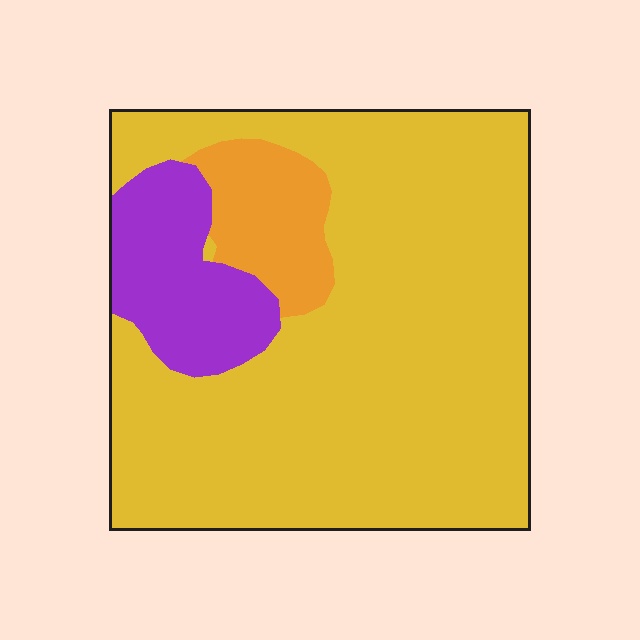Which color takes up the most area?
Yellow, at roughly 75%.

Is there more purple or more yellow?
Yellow.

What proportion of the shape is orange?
Orange covers about 10% of the shape.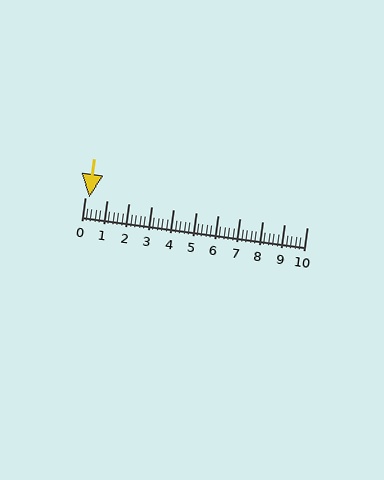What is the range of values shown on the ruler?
The ruler shows values from 0 to 10.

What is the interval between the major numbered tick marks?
The major tick marks are spaced 1 units apart.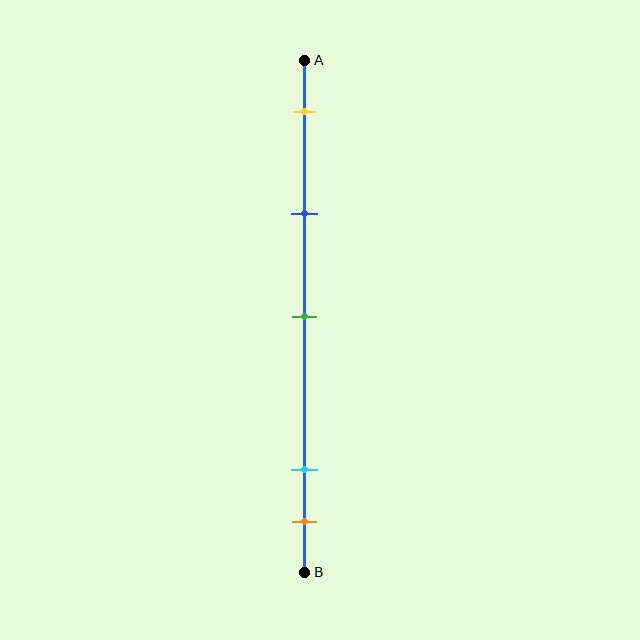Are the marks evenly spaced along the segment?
No, the marks are not evenly spaced.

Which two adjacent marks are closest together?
The cyan and orange marks are the closest adjacent pair.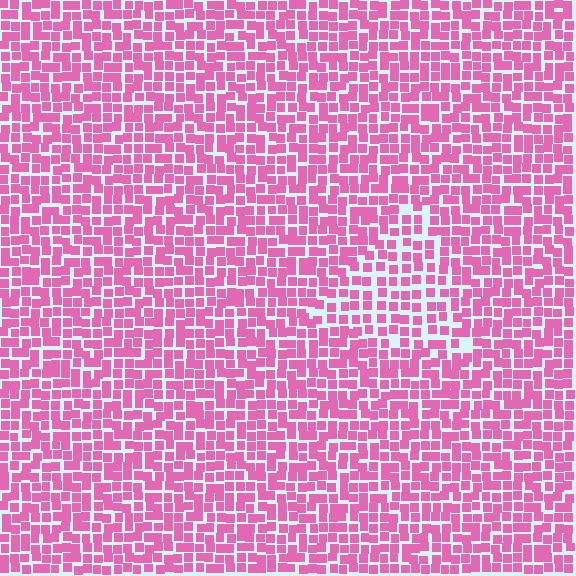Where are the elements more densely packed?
The elements are more densely packed outside the triangle boundary.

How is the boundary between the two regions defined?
The boundary is defined by a change in element density (approximately 1.5x ratio). All elements are the same color, size, and shape.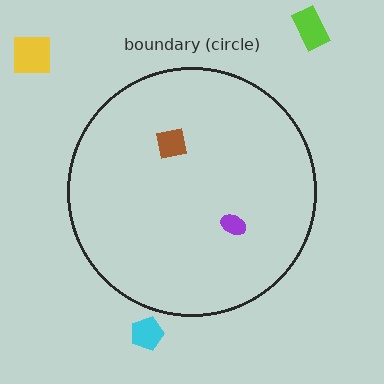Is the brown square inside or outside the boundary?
Inside.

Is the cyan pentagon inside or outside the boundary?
Outside.